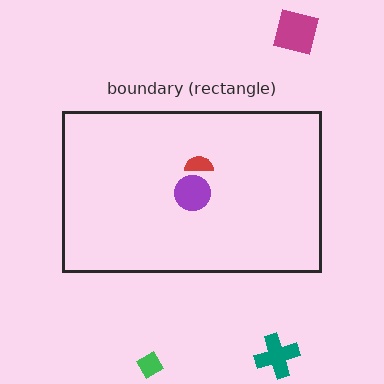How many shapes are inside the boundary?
2 inside, 3 outside.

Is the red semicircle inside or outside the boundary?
Inside.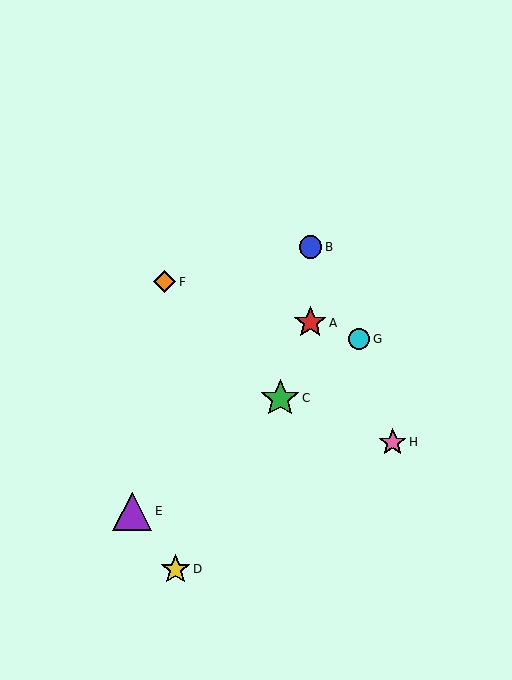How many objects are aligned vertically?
2 objects (A, B) are aligned vertically.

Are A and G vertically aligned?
No, A is at x≈310 and G is at x≈359.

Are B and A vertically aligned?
Yes, both are at x≈310.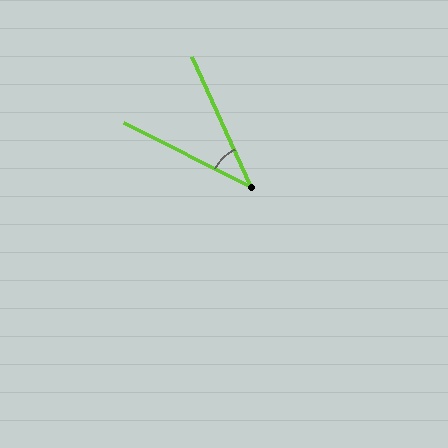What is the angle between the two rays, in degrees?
Approximately 39 degrees.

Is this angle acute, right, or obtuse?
It is acute.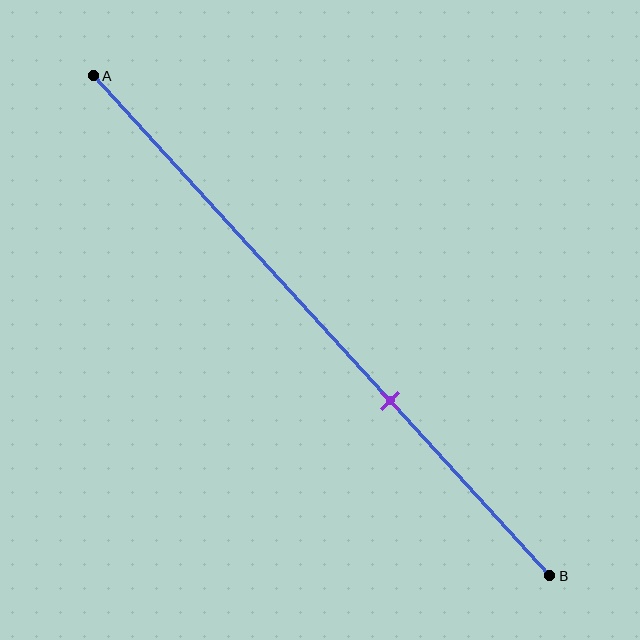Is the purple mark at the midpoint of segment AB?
No, the mark is at about 65% from A, not at the 50% midpoint.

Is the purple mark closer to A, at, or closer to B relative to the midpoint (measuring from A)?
The purple mark is closer to point B than the midpoint of segment AB.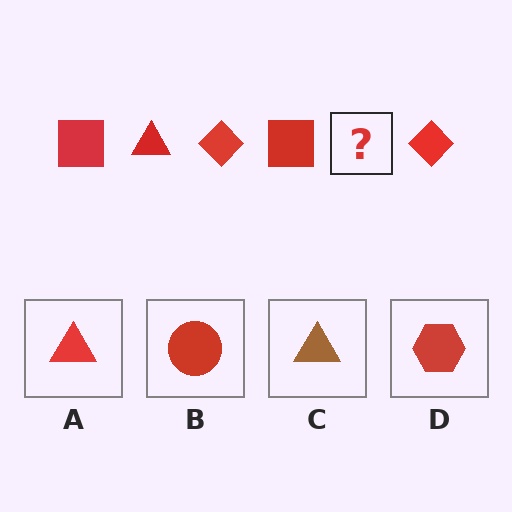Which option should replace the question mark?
Option A.